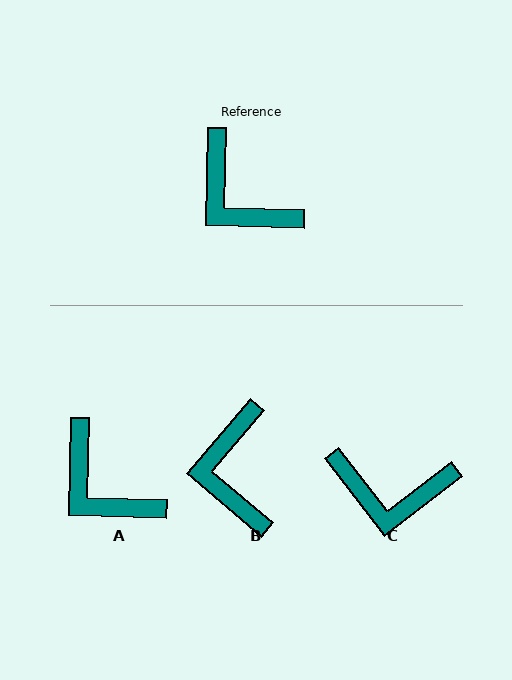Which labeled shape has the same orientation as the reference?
A.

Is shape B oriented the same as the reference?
No, it is off by about 39 degrees.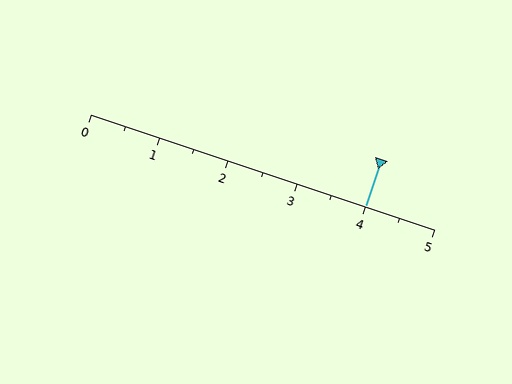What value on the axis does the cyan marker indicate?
The marker indicates approximately 4.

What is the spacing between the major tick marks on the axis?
The major ticks are spaced 1 apart.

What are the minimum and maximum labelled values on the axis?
The axis runs from 0 to 5.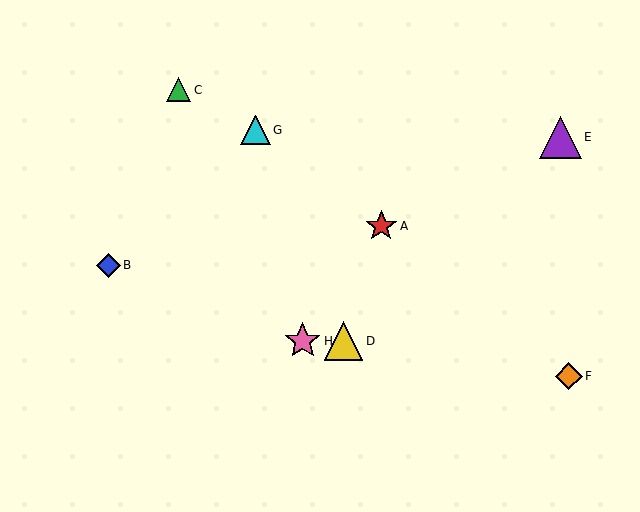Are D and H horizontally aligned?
Yes, both are at y≈341.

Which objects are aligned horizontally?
Objects D, H are aligned horizontally.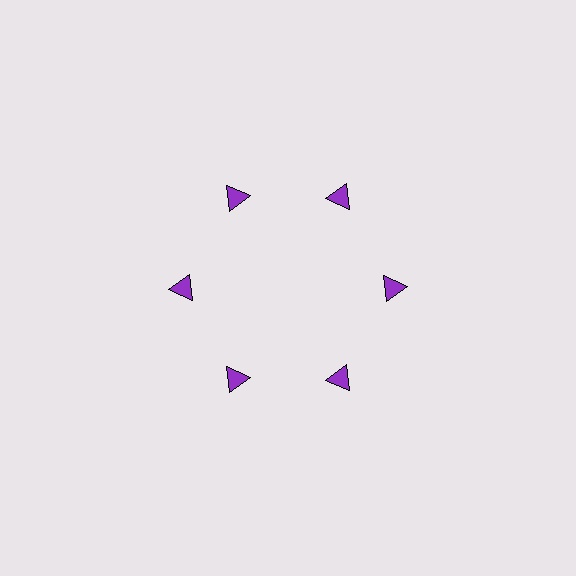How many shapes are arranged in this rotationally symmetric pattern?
There are 6 shapes, arranged in 6 groups of 1.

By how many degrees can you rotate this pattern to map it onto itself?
The pattern maps onto itself every 60 degrees of rotation.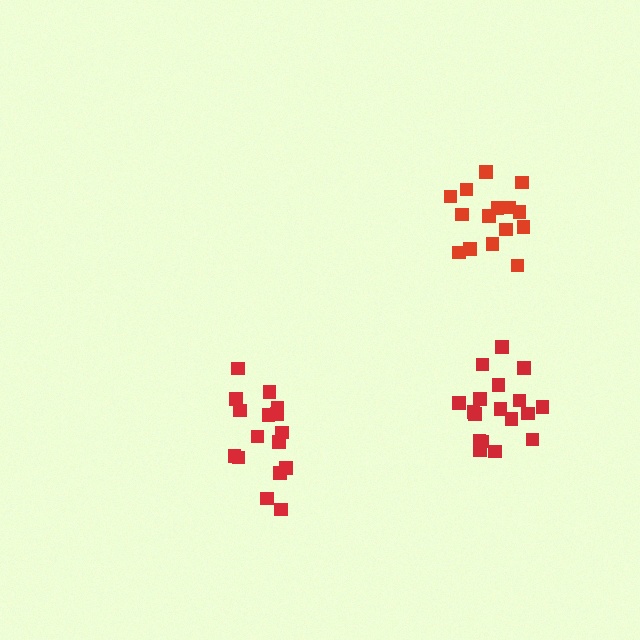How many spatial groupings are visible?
There are 3 spatial groupings.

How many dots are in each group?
Group 1: 16 dots, Group 2: 15 dots, Group 3: 18 dots (49 total).